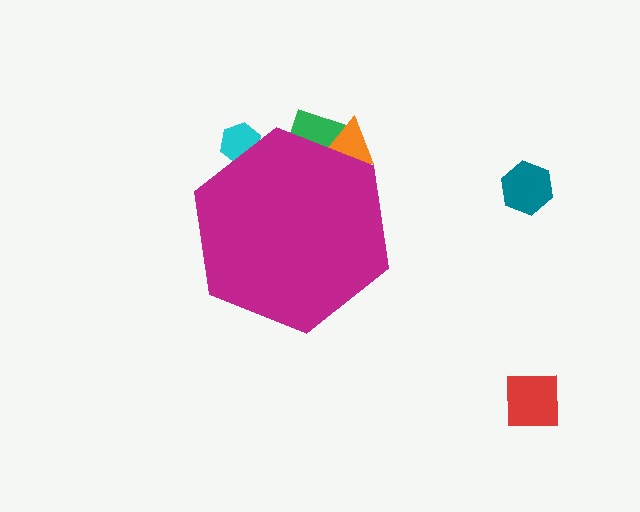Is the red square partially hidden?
No, the red square is fully visible.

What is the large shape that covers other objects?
A magenta hexagon.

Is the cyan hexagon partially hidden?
Yes, the cyan hexagon is partially hidden behind the magenta hexagon.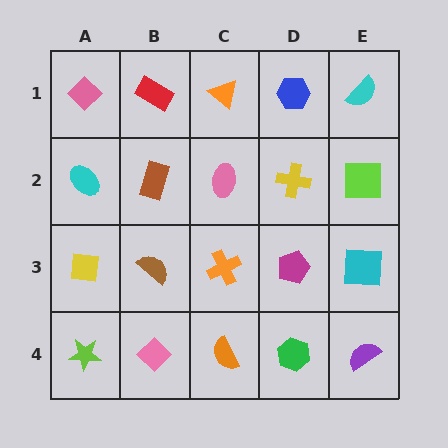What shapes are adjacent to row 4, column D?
A magenta pentagon (row 3, column D), an orange semicircle (row 4, column C), a purple semicircle (row 4, column E).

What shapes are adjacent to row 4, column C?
An orange cross (row 3, column C), a pink diamond (row 4, column B), a green hexagon (row 4, column D).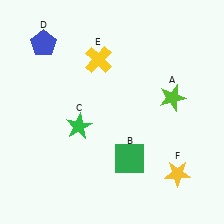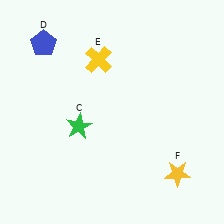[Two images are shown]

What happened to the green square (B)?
The green square (B) was removed in Image 2. It was in the bottom-right area of Image 1.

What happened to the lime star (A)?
The lime star (A) was removed in Image 2. It was in the top-right area of Image 1.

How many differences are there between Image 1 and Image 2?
There are 2 differences between the two images.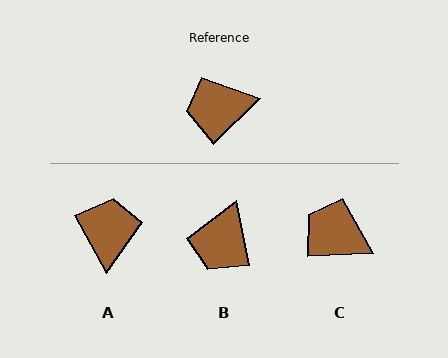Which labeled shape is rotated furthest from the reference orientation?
A, about 106 degrees away.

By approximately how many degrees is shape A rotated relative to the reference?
Approximately 106 degrees clockwise.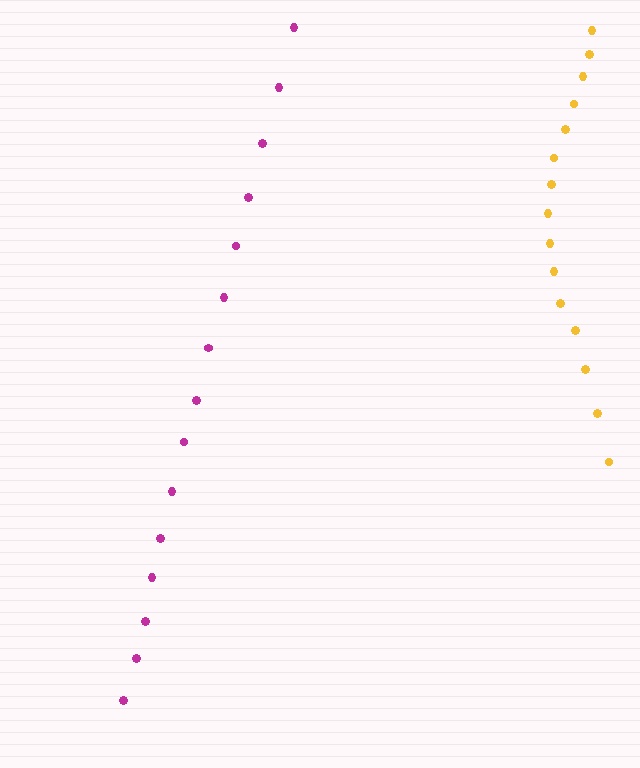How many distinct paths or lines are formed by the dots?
There are 2 distinct paths.